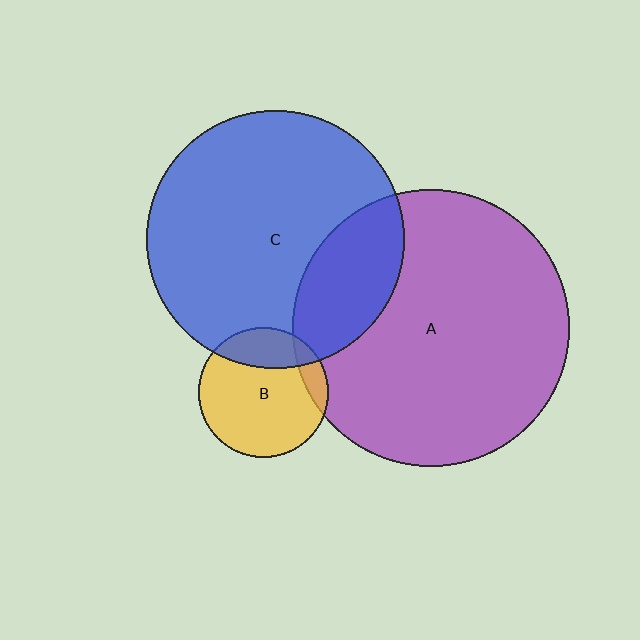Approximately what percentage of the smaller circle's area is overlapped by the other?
Approximately 25%.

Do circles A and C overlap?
Yes.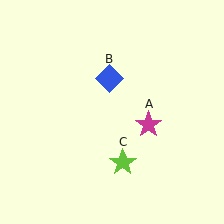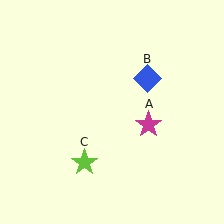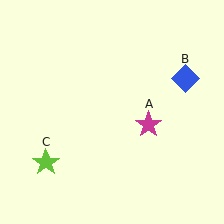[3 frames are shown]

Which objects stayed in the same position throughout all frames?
Magenta star (object A) remained stationary.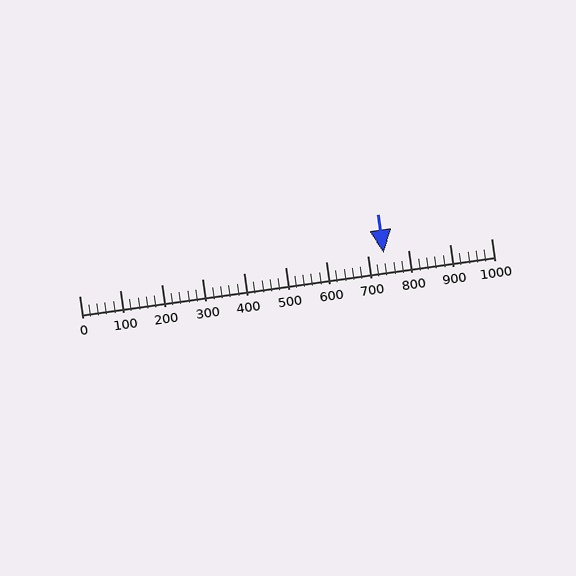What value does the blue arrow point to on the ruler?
The blue arrow points to approximately 740.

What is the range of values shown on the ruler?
The ruler shows values from 0 to 1000.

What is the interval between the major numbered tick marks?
The major tick marks are spaced 100 units apart.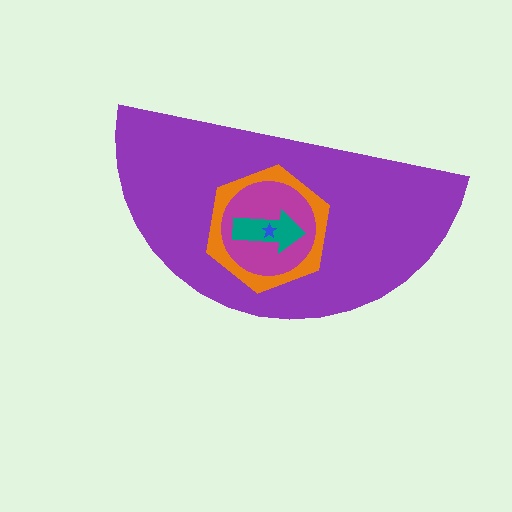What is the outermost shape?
The purple semicircle.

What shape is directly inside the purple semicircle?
The orange hexagon.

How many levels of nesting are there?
5.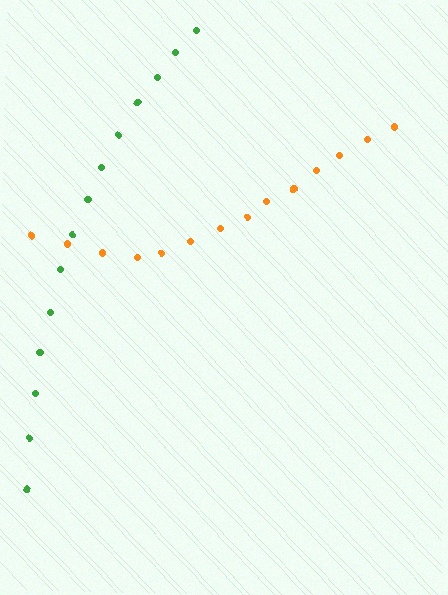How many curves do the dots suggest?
There are 2 distinct paths.